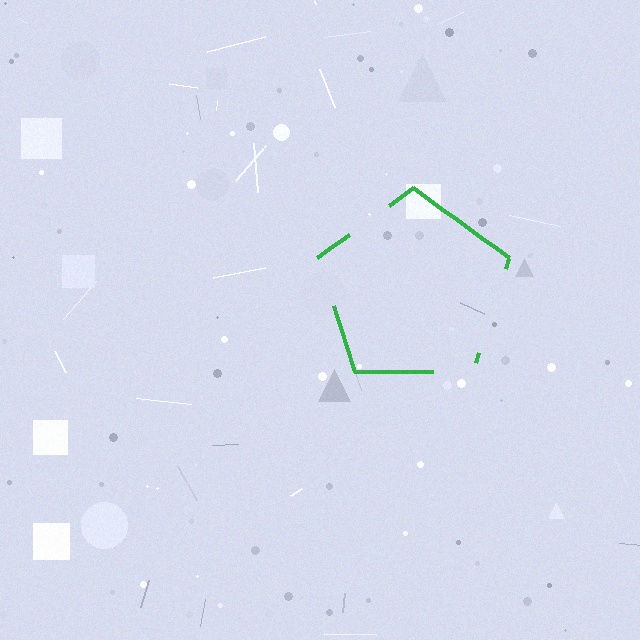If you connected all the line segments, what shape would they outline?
They would outline a pentagon.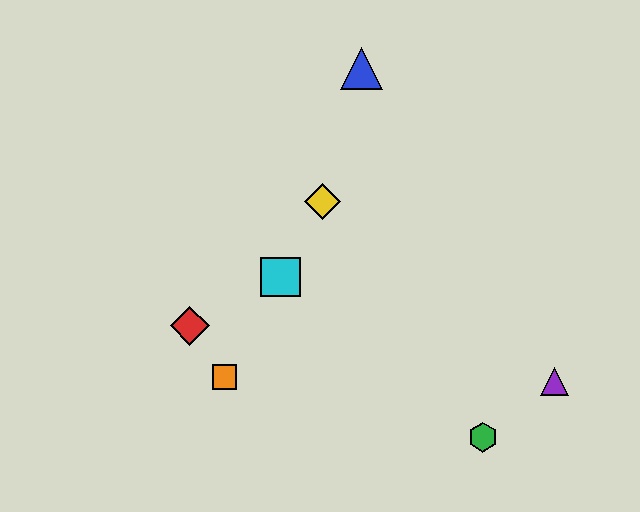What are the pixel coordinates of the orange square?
The orange square is at (225, 377).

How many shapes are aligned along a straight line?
3 shapes (the yellow diamond, the orange square, the cyan square) are aligned along a straight line.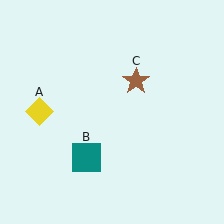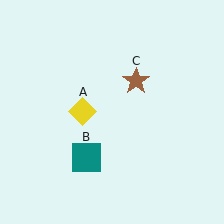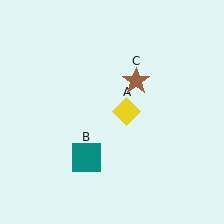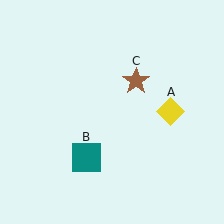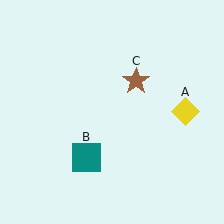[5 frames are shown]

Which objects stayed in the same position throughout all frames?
Teal square (object B) and brown star (object C) remained stationary.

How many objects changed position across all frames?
1 object changed position: yellow diamond (object A).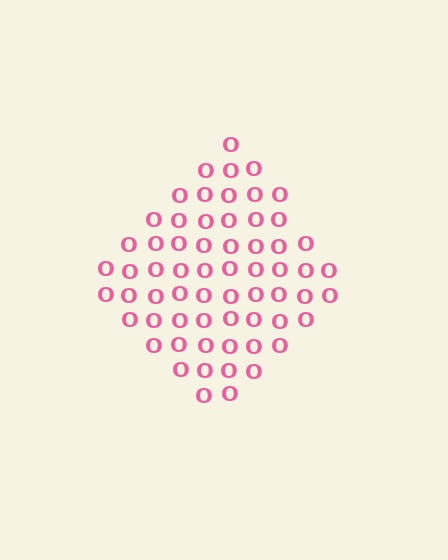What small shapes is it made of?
It is made of small letter O's.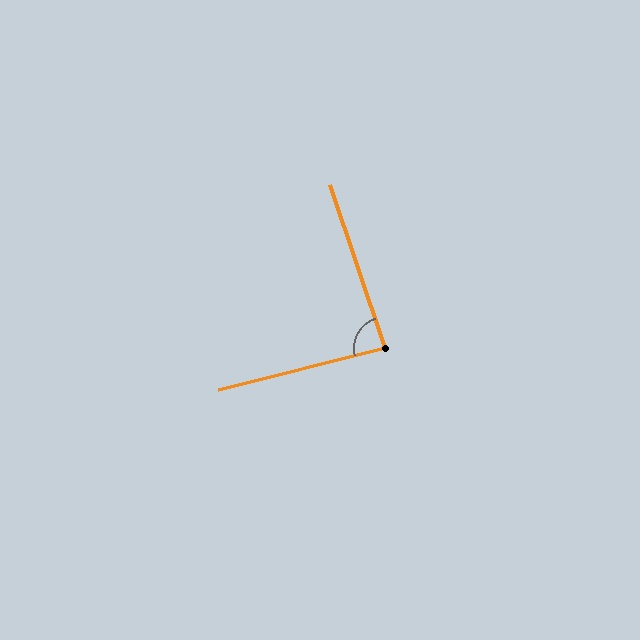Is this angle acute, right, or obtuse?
It is approximately a right angle.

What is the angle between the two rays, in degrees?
Approximately 85 degrees.